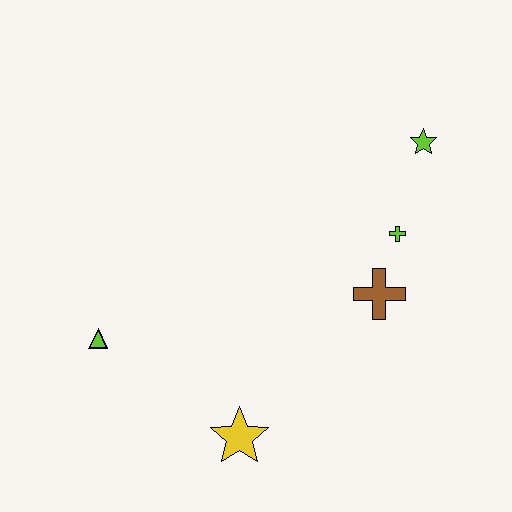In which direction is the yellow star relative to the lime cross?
The yellow star is below the lime cross.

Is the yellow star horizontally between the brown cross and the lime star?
No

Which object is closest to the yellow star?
The lime triangle is closest to the yellow star.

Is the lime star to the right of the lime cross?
Yes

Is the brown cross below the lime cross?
Yes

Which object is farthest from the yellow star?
The lime star is farthest from the yellow star.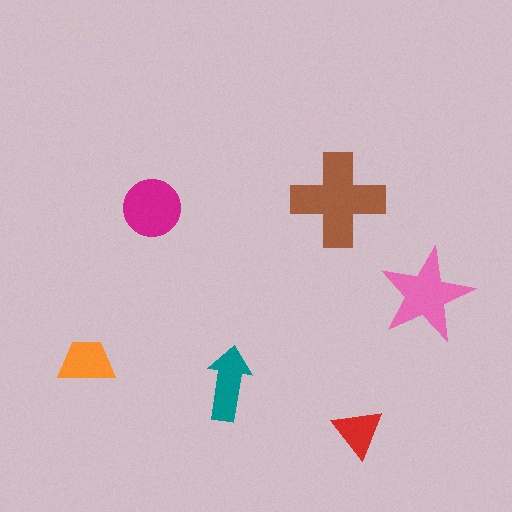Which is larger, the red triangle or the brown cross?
The brown cross.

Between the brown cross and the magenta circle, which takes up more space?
The brown cross.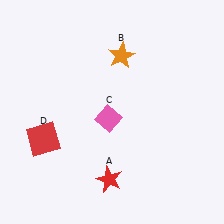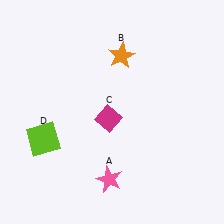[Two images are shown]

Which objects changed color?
A changed from red to pink. C changed from pink to magenta. D changed from red to lime.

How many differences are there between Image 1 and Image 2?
There are 3 differences between the two images.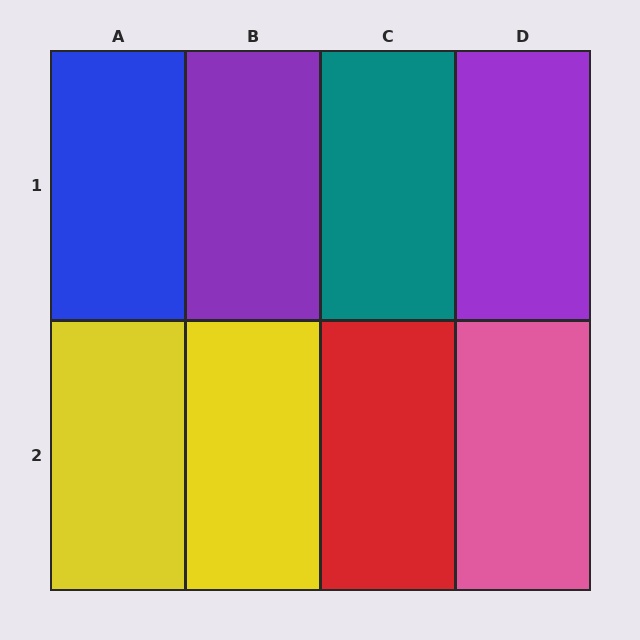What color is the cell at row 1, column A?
Blue.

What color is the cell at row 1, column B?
Purple.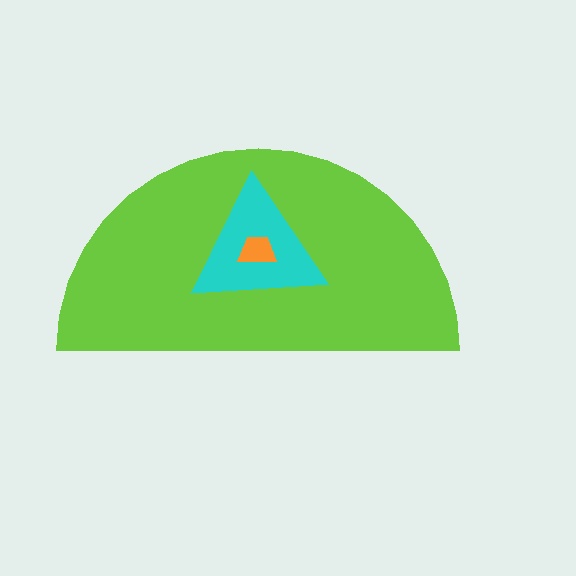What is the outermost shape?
The lime semicircle.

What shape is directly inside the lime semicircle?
The cyan triangle.